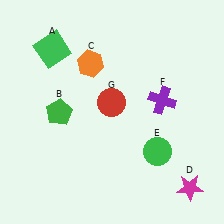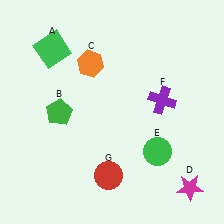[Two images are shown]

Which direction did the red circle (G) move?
The red circle (G) moved down.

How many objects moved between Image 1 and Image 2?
1 object moved between the two images.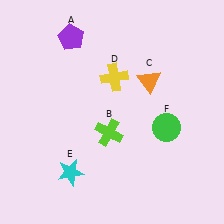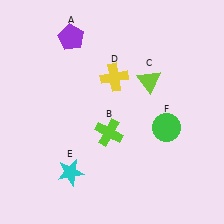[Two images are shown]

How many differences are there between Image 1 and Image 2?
There is 1 difference between the two images.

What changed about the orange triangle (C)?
In Image 1, C is orange. In Image 2, it changed to lime.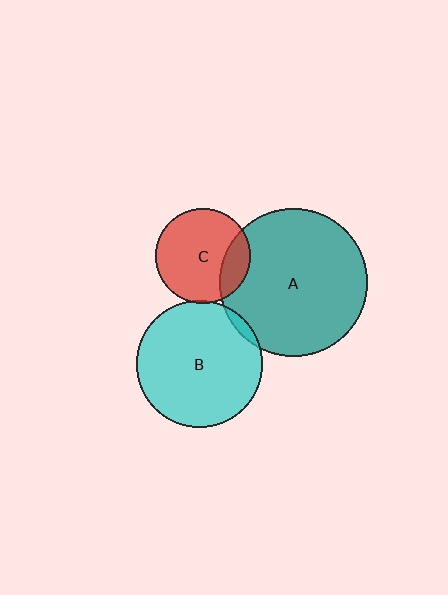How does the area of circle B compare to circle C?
Approximately 1.8 times.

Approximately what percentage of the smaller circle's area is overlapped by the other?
Approximately 5%.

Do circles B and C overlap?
Yes.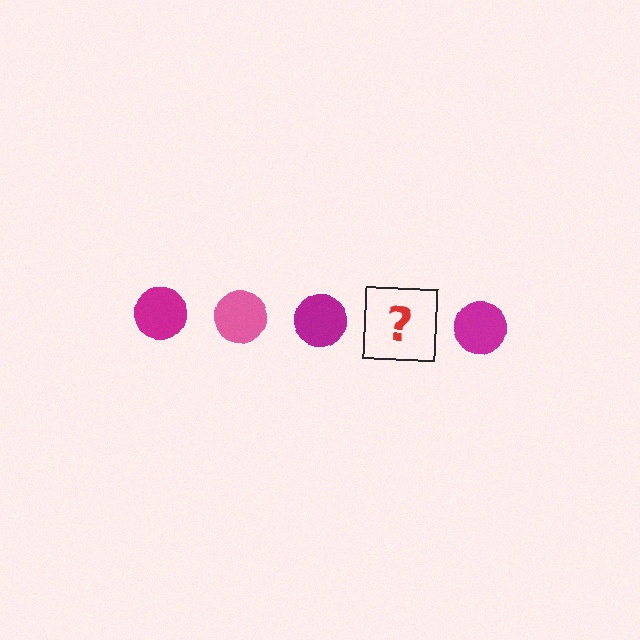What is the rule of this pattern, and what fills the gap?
The rule is that the pattern cycles through magenta, pink circles. The gap should be filled with a pink circle.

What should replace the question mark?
The question mark should be replaced with a pink circle.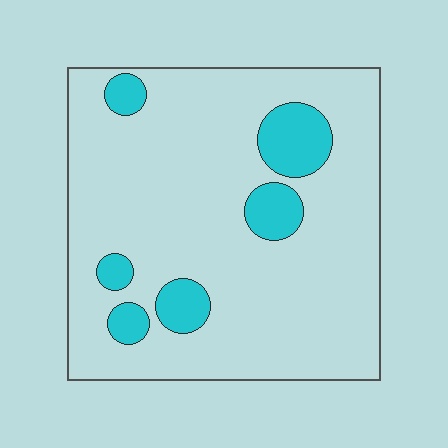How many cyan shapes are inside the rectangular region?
6.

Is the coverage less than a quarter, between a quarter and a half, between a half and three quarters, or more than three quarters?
Less than a quarter.